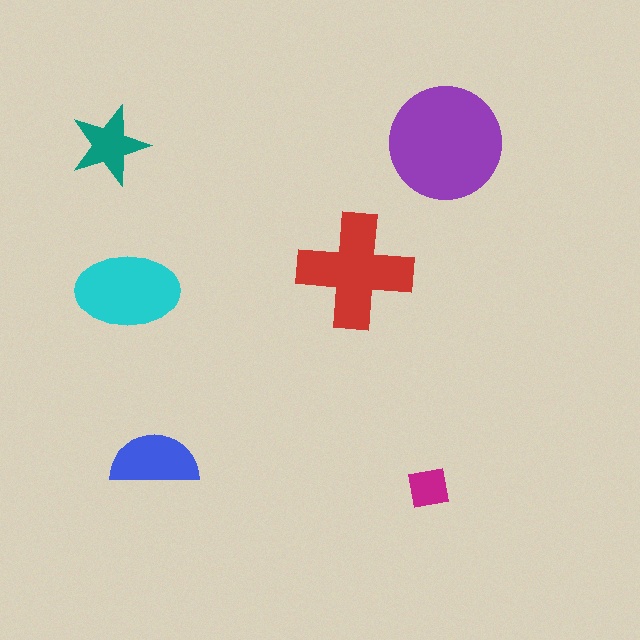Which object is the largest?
The purple circle.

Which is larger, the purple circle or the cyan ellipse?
The purple circle.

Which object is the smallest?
The magenta square.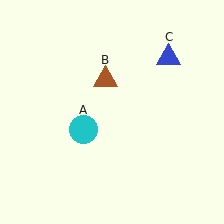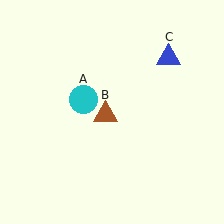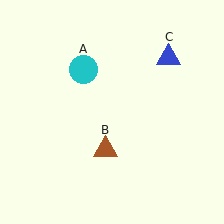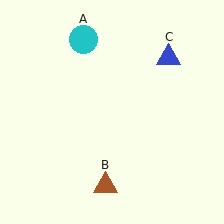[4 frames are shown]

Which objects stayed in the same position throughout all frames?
Blue triangle (object C) remained stationary.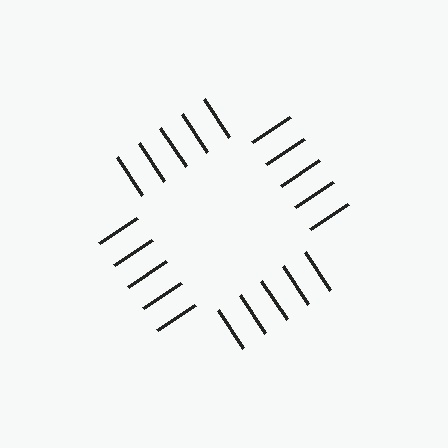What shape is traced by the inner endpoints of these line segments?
An illusory square — the line segments terminate on its edges but no continuous stroke is drawn.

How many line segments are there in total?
20 — 5 along each of the 4 edges.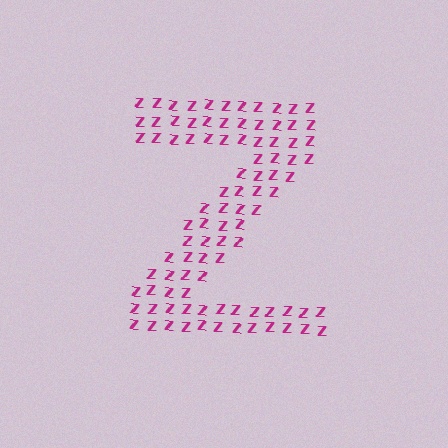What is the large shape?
The large shape is the letter Z.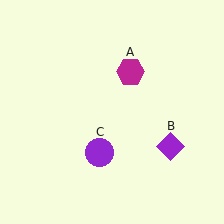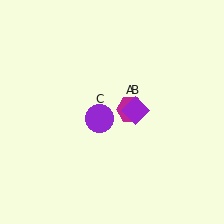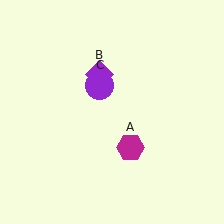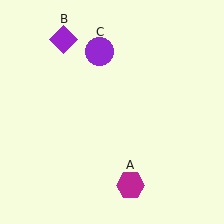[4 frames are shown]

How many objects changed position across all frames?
3 objects changed position: magenta hexagon (object A), purple diamond (object B), purple circle (object C).